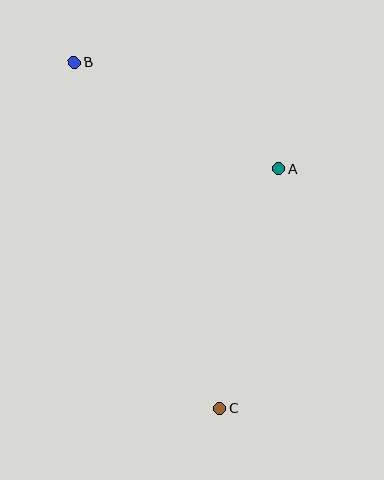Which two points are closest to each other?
Points A and B are closest to each other.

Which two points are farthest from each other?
Points B and C are farthest from each other.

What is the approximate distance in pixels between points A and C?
The distance between A and C is approximately 247 pixels.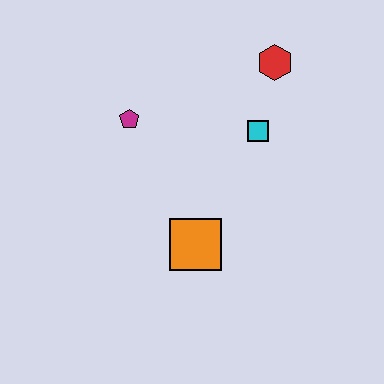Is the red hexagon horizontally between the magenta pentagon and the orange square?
No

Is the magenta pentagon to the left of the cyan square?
Yes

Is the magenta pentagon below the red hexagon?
Yes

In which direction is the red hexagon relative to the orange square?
The red hexagon is above the orange square.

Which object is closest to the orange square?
The cyan square is closest to the orange square.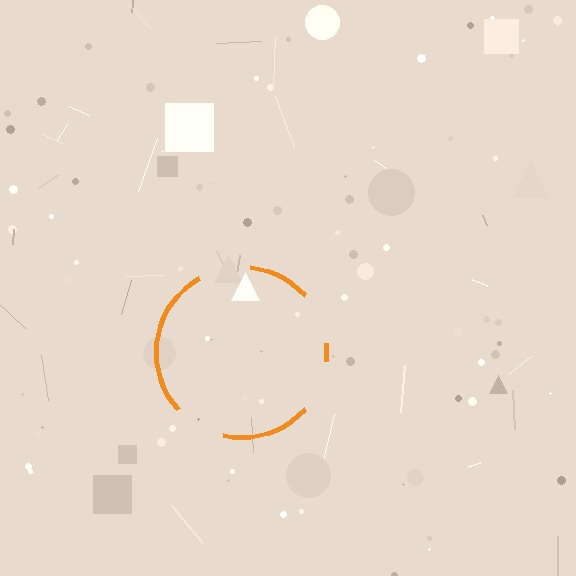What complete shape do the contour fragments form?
The contour fragments form a circle.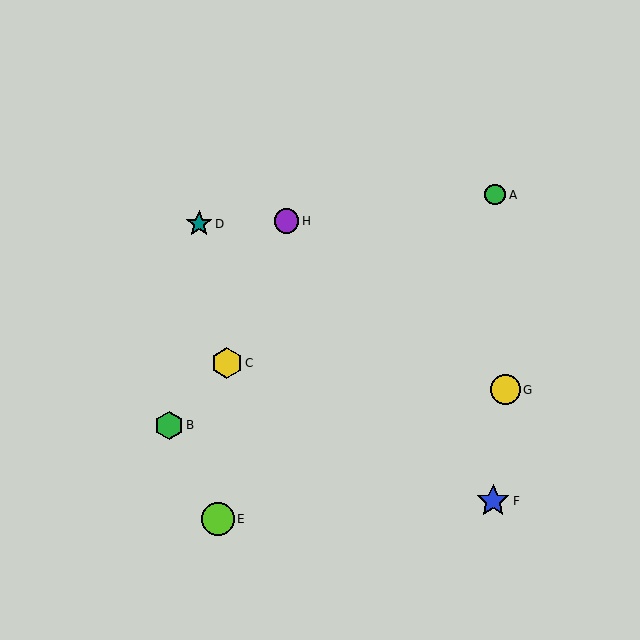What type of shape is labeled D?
Shape D is a teal star.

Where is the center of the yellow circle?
The center of the yellow circle is at (505, 390).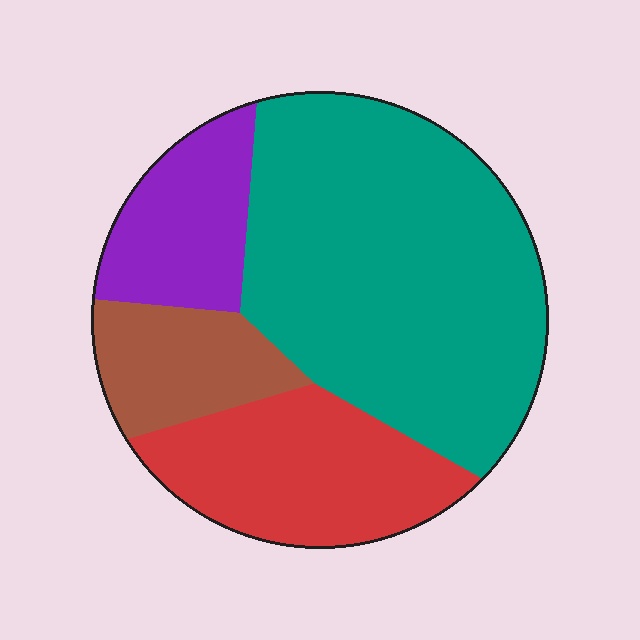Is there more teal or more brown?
Teal.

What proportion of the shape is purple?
Purple takes up about one eighth (1/8) of the shape.